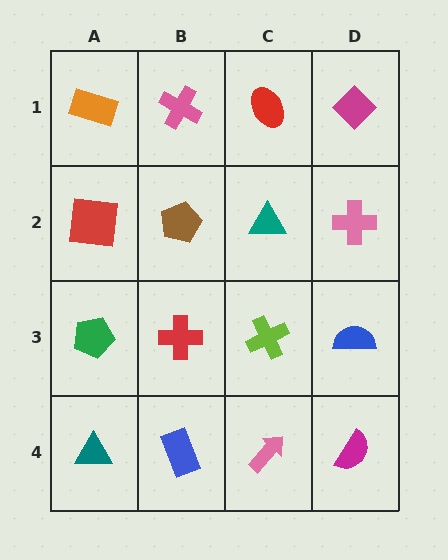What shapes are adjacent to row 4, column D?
A blue semicircle (row 3, column D), a pink arrow (row 4, column C).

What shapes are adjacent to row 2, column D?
A magenta diamond (row 1, column D), a blue semicircle (row 3, column D), a teal triangle (row 2, column C).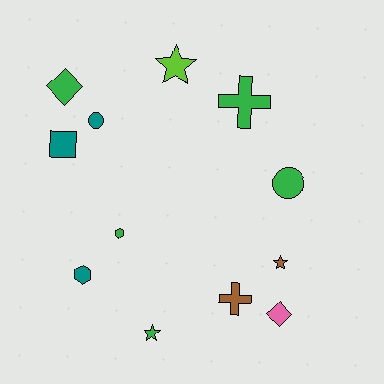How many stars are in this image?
There are 3 stars.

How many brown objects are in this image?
There are 2 brown objects.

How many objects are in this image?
There are 12 objects.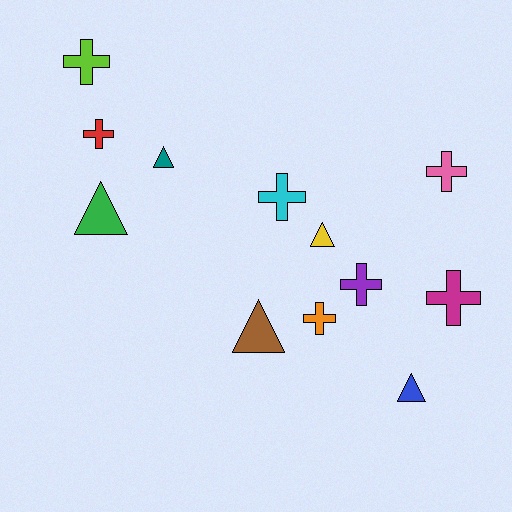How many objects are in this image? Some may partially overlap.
There are 12 objects.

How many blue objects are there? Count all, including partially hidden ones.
There is 1 blue object.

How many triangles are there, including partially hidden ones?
There are 5 triangles.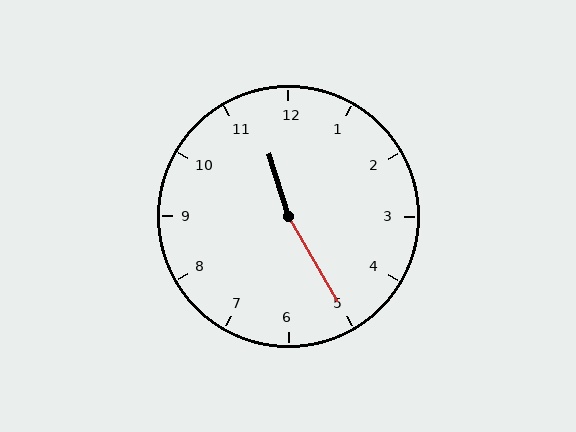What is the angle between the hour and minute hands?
Approximately 168 degrees.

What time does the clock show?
11:25.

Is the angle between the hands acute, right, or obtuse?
It is obtuse.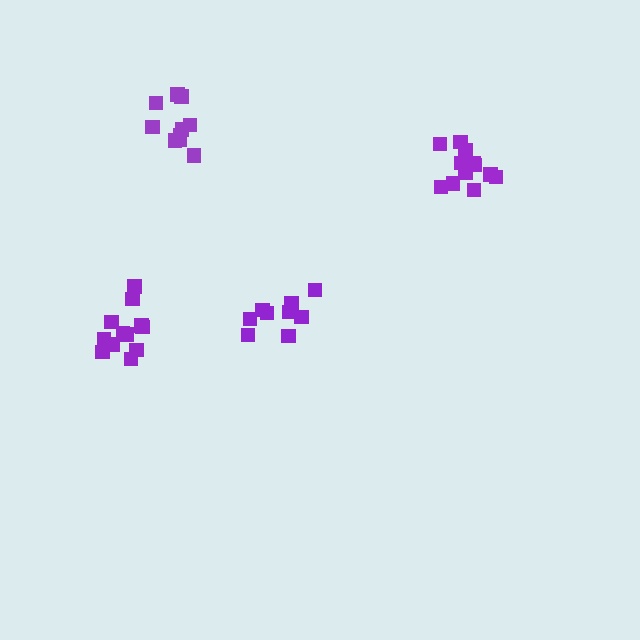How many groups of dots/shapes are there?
There are 4 groups.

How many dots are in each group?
Group 1: 10 dots, Group 2: 12 dots, Group 3: 10 dots, Group 4: 12 dots (44 total).